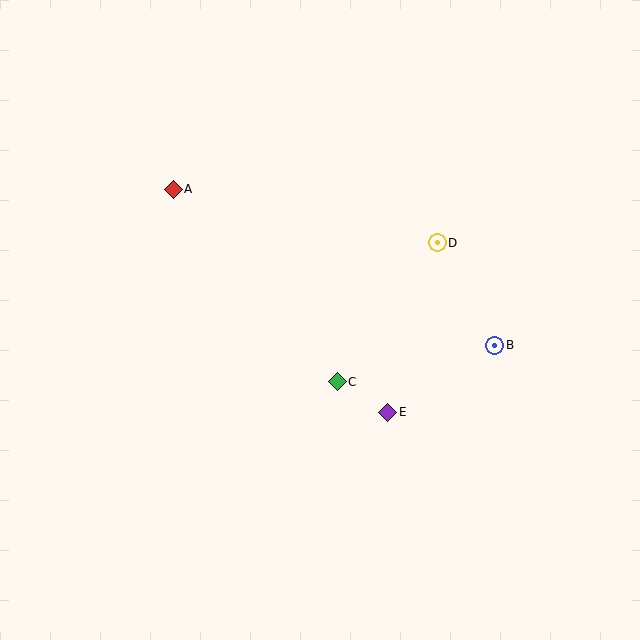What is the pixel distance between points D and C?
The distance between D and C is 171 pixels.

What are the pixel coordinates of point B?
Point B is at (495, 345).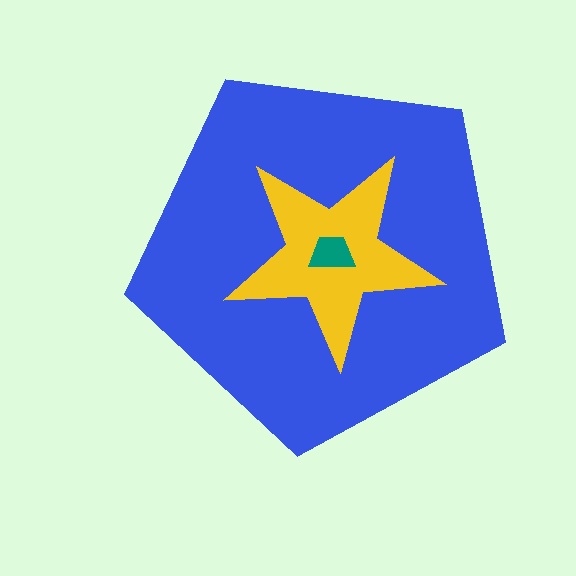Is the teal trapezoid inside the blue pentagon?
Yes.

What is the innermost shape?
The teal trapezoid.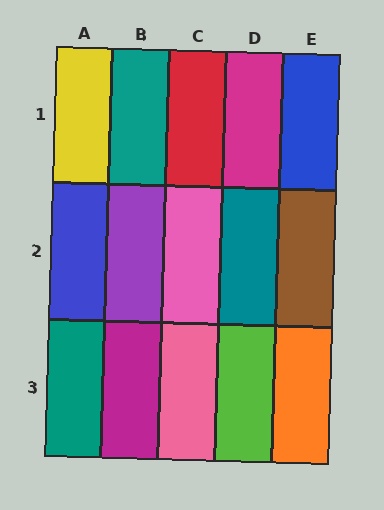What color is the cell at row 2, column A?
Blue.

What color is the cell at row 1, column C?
Red.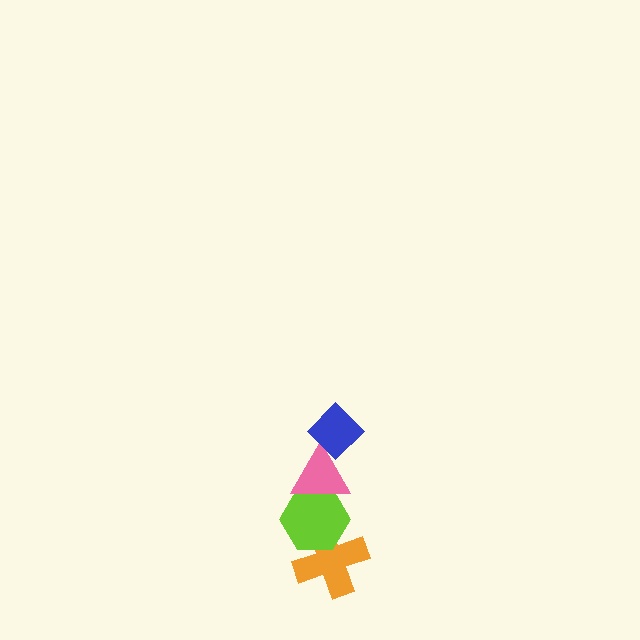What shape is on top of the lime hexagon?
The pink triangle is on top of the lime hexagon.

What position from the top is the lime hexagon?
The lime hexagon is 3rd from the top.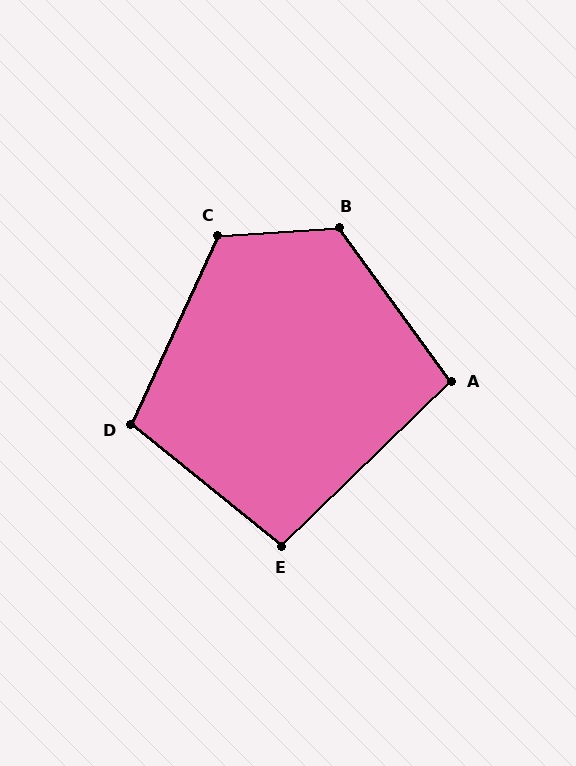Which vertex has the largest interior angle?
B, at approximately 122 degrees.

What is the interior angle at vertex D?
Approximately 104 degrees (obtuse).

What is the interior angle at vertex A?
Approximately 98 degrees (obtuse).